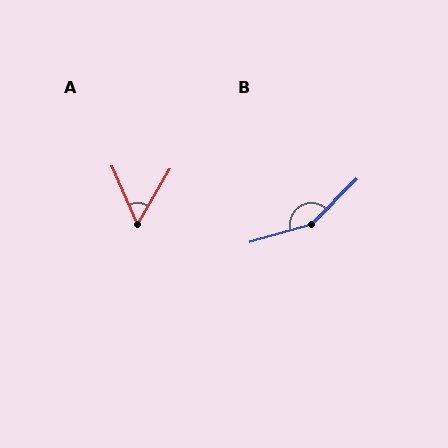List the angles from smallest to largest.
A (54°), B (150°).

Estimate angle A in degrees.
Approximately 54 degrees.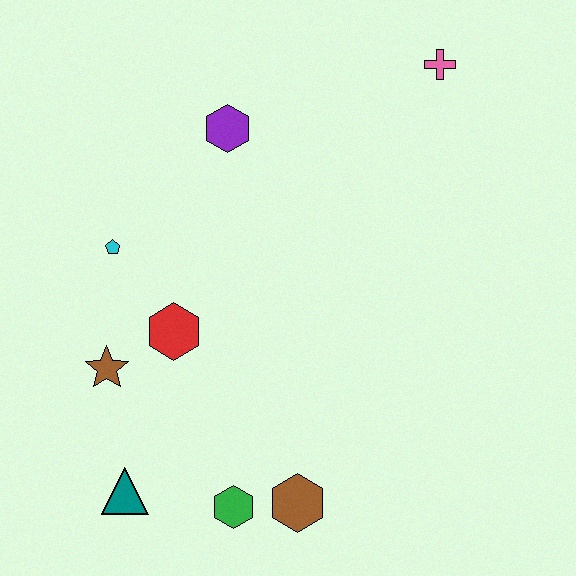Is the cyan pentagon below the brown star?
No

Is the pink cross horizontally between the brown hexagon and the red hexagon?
No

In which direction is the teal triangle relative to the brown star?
The teal triangle is below the brown star.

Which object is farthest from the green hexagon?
The pink cross is farthest from the green hexagon.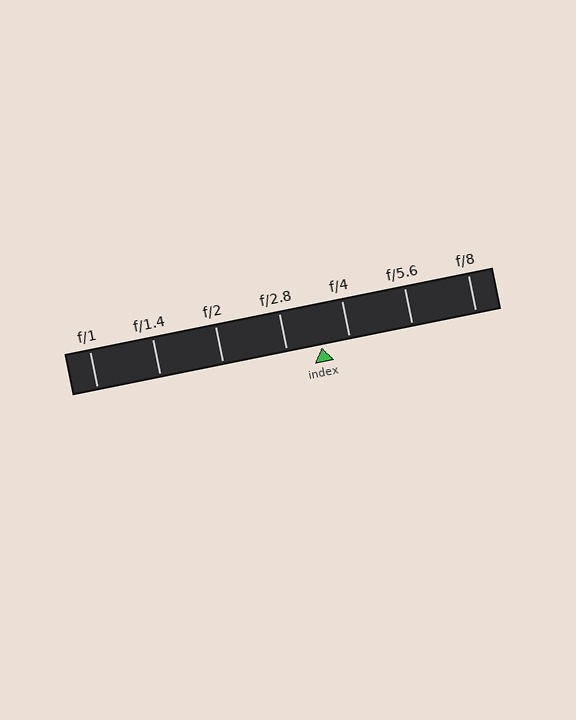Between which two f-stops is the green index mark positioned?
The index mark is between f/2.8 and f/4.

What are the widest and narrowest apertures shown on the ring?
The widest aperture shown is f/1 and the narrowest is f/8.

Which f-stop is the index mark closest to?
The index mark is closest to f/4.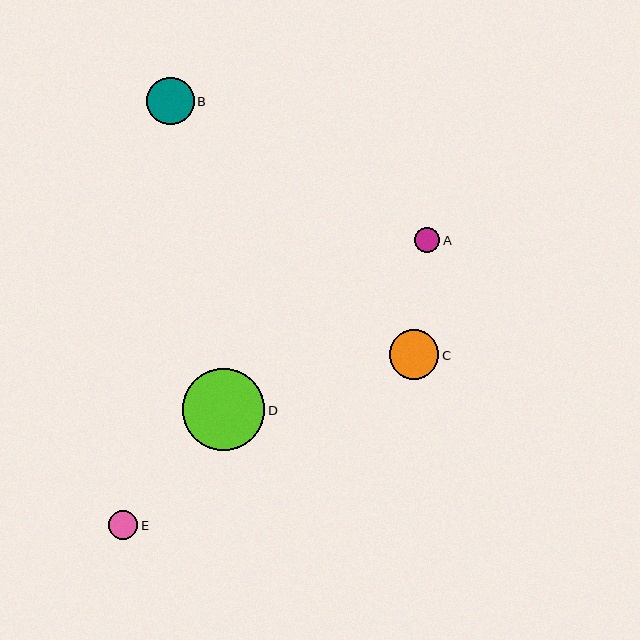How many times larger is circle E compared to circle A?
Circle E is approximately 1.2 times the size of circle A.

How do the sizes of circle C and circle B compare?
Circle C and circle B are approximately the same size.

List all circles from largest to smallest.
From largest to smallest: D, C, B, E, A.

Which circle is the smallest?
Circle A is the smallest with a size of approximately 25 pixels.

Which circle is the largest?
Circle D is the largest with a size of approximately 82 pixels.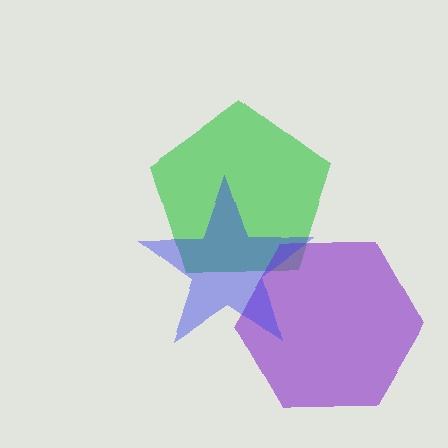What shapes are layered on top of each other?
The layered shapes are: a green pentagon, a purple hexagon, a blue star.